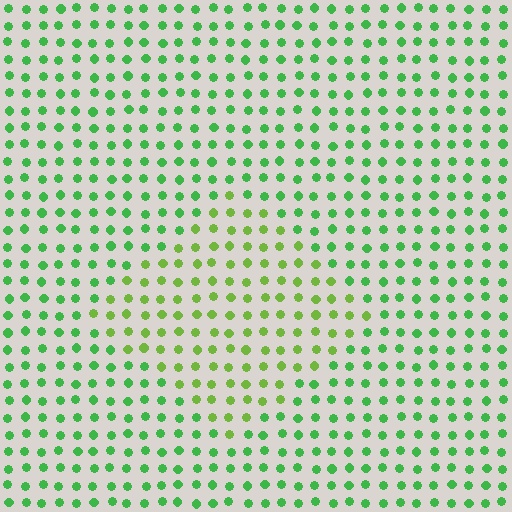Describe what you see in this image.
The image is filled with small green elements in a uniform arrangement. A diamond-shaped region is visible where the elements are tinted to a slightly different hue, forming a subtle color boundary.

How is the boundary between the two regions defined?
The boundary is defined purely by a slight shift in hue (about 31 degrees). Spacing, size, and orientation are identical on both sides.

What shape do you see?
I see a diamond.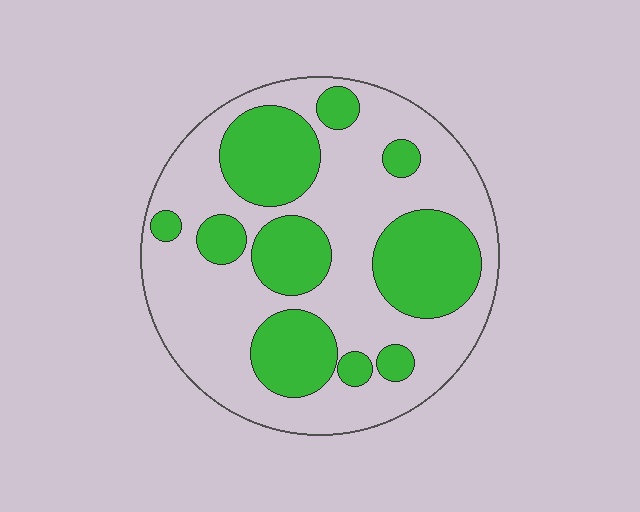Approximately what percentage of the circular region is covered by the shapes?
Approximately 35%.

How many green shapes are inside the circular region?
10.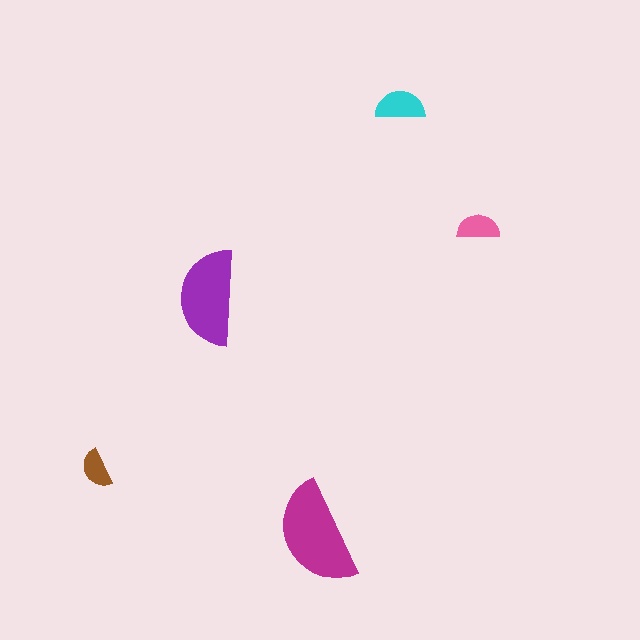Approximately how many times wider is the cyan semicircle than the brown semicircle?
About 1.5 times wider.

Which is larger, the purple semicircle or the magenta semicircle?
The magenta one.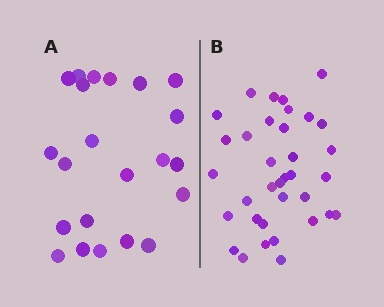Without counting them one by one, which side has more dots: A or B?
Region B (the right region) has more dots.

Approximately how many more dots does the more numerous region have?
Region B has approximately 15 more dots than region A.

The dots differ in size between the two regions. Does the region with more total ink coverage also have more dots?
No. Region A has more total ink coverage because its dots are larger, but region B actually contains more individual dots. Total area can be misleading — the number of items is what matters here.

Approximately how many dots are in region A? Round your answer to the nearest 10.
About 20 dots. (The exact count is 22, which rounds to 20.)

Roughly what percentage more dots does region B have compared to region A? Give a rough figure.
About 60% more.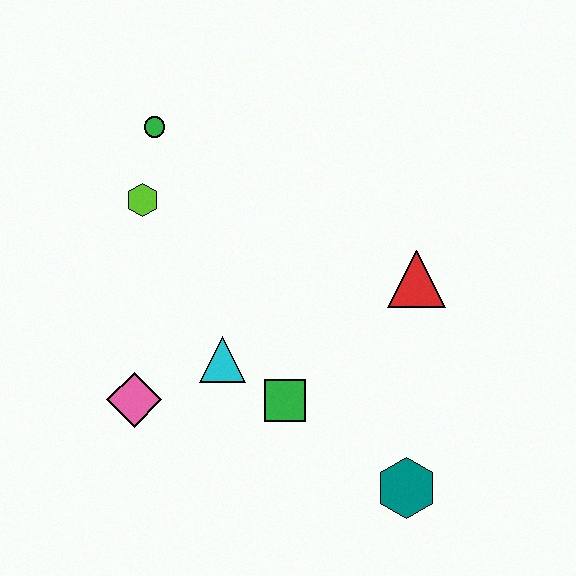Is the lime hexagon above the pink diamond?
Yes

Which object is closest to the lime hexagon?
The green circle is closest to the lime hexagon.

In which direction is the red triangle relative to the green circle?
The red triangle is to the right of the green circle.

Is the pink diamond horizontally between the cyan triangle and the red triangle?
No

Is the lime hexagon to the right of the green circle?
No